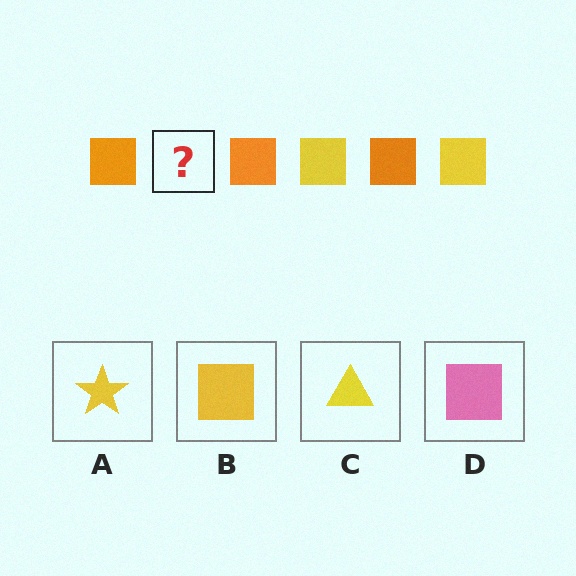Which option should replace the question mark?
Option B.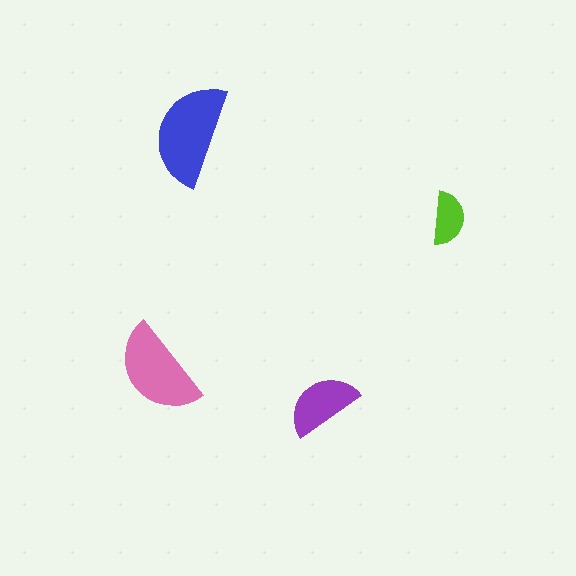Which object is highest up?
The blue semicircle is topmost.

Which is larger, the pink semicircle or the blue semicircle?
The blue one.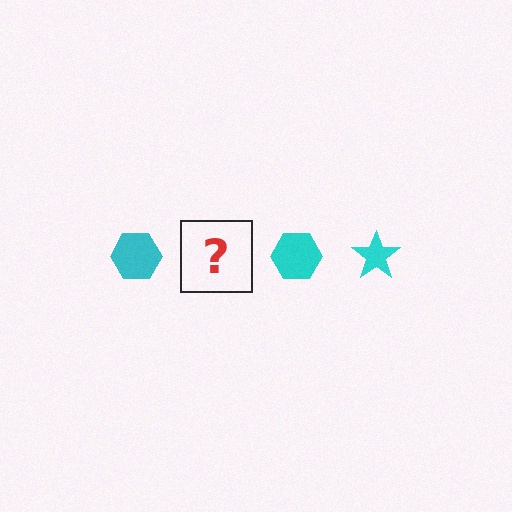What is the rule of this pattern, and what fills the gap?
The rule is that the pattern cycles through hexagon, star shapes in cyan. The gap should be filled with a cyan star.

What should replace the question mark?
The question mark should be replaced with a cyan star.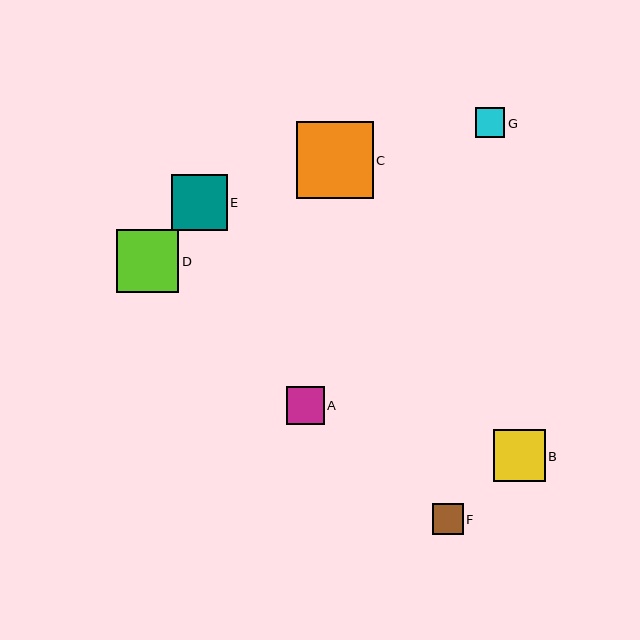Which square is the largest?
Square C is the largest with a size of approximately 76 pixels.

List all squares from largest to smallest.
From largest to smallest: C, D, E, B, A, F, G.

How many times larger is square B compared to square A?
Square B is approximately 1.4 times the size of square A.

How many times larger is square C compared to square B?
Square C is approximately 1.5 times the size of square B.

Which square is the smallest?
Square G is the smallest with a size of approximately 30 pixels.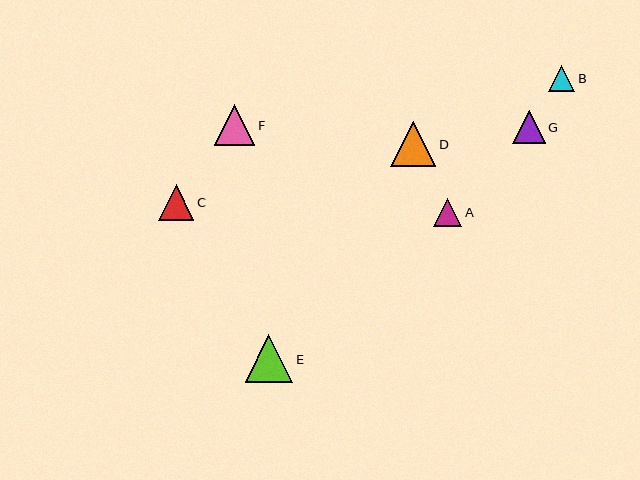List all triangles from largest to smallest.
From largest to smallest: E, D, F, C, G, A, B.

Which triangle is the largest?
Triangle E is the largest with a size of approximately 47 pixels.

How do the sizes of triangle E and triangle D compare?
Triangle E and triangle D are approximately the same size.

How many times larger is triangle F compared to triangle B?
Triangle F is approximately 1.6 times the size of triangle B.